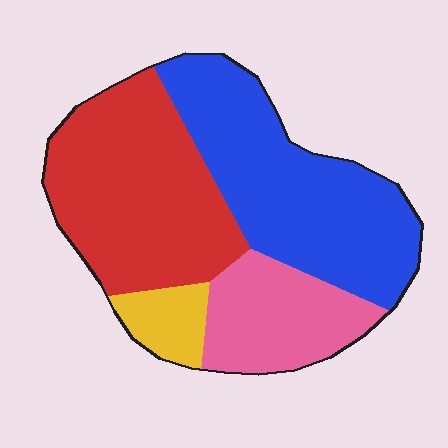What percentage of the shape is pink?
Pink takes up between a sixth and a third of the shape.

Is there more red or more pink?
Red.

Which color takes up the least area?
Yellow, at roughly 5%.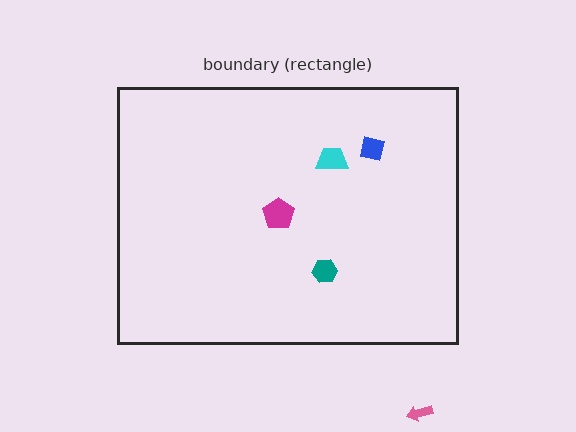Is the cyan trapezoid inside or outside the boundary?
Inside.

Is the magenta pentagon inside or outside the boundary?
Inside.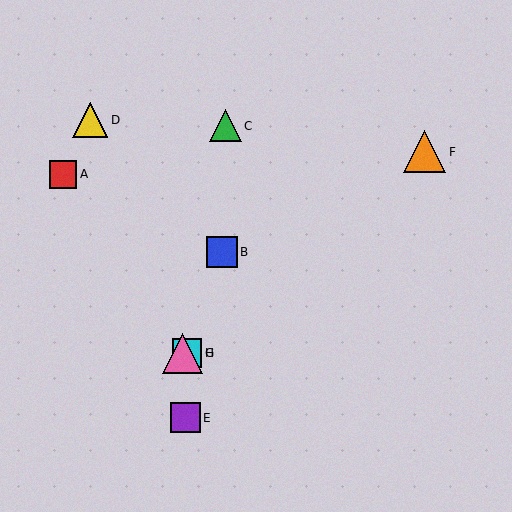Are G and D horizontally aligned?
No, G is at y≈353 and D is at y≈120.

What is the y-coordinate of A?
Object A is at y≈174.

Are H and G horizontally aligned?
Yes, both are at y≈353.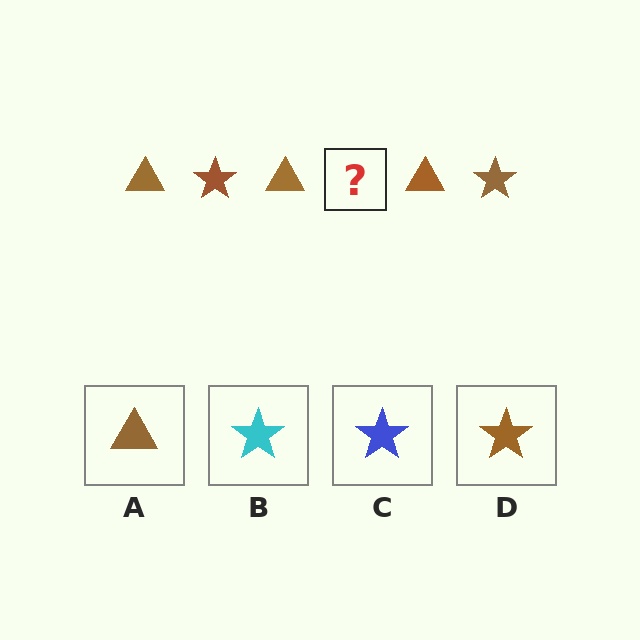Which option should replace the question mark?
Option D.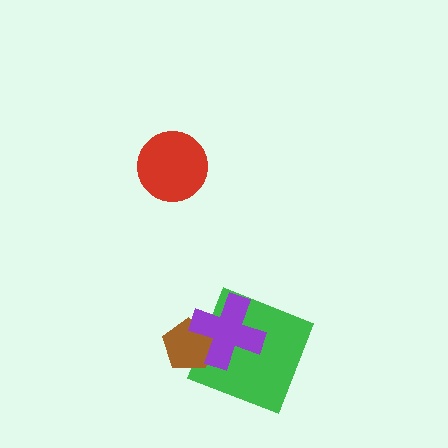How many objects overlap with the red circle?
0 objects overlap with the red circle.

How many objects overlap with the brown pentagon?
2 objects overlap with the brown pentagon.